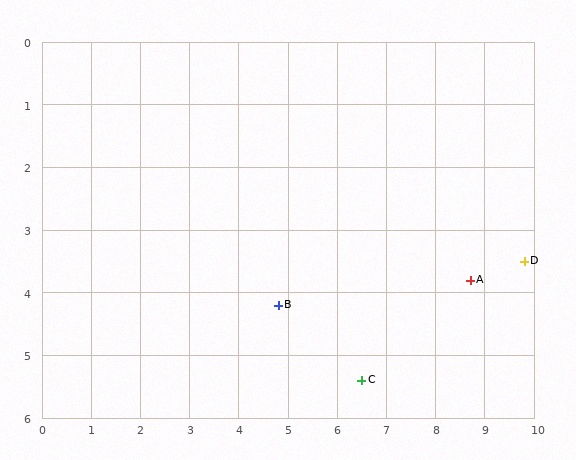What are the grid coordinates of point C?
Point C is at approximately (6.5, 5.4).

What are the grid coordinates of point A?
Point A is at approximately (8.7, 3.8).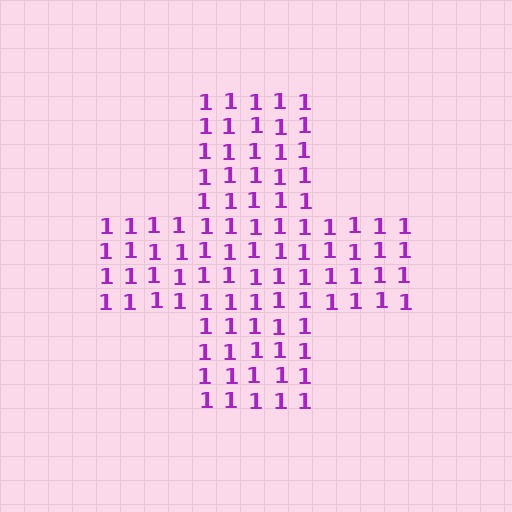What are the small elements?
The small elements are digit 1's.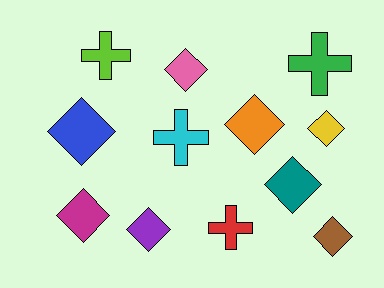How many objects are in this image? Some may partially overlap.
There are 12 objects.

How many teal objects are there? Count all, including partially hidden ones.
There is 1 teal object.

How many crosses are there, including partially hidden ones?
There are 4 crosses.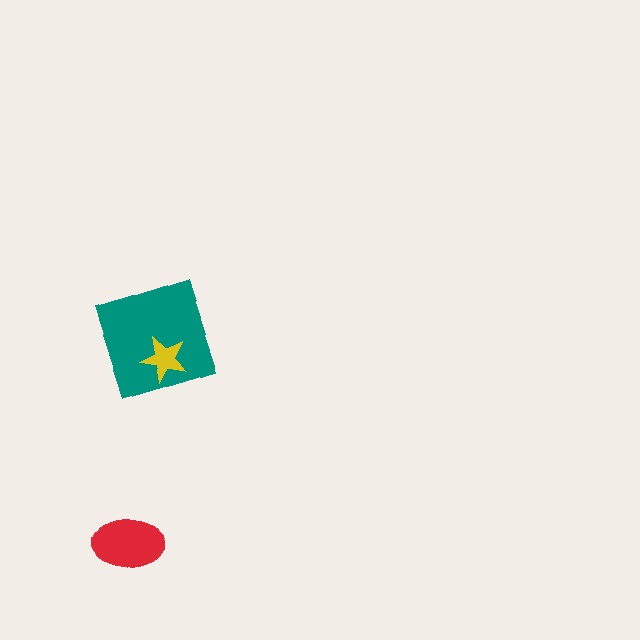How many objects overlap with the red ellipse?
0 objects overlap with the red ellipse.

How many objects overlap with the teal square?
1 object overlaps with the teal square.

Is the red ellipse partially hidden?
No, no other shape covers it.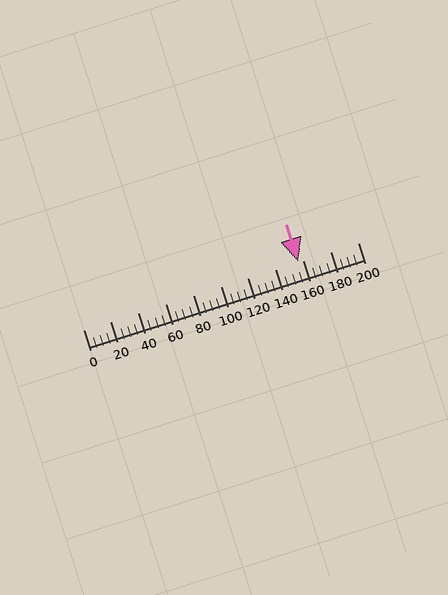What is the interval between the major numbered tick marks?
The major tick marks are spaced 20 units apart.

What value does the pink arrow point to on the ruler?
The pink arrow points to approximately 156.